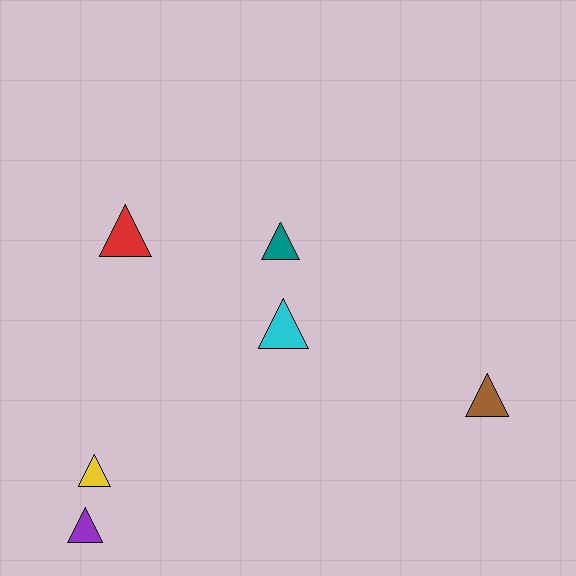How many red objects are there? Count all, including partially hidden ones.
There is 1 red object.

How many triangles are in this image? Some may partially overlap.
There are 6 triangles.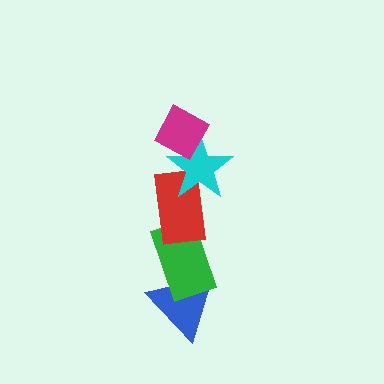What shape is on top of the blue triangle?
The green rectangle is on top of the blue triangle.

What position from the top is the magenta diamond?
The magenta diamond is 1st from the top.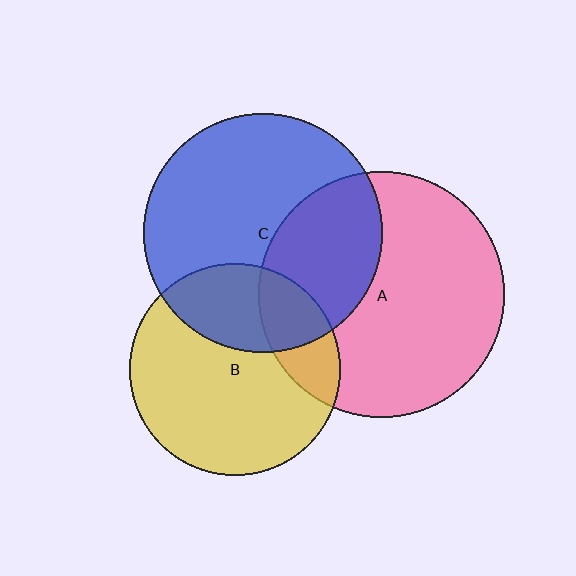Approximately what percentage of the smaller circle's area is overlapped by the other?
Approximately 20%.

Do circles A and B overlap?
Yes.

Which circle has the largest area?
Circle A (pink).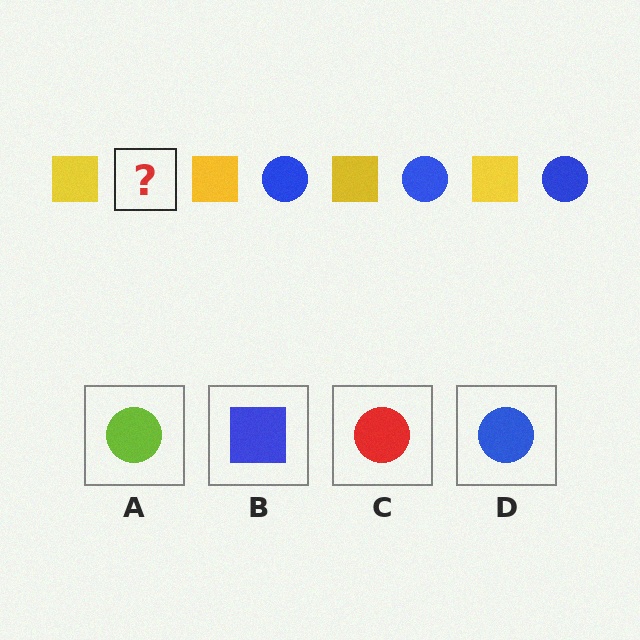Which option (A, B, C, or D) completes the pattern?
D.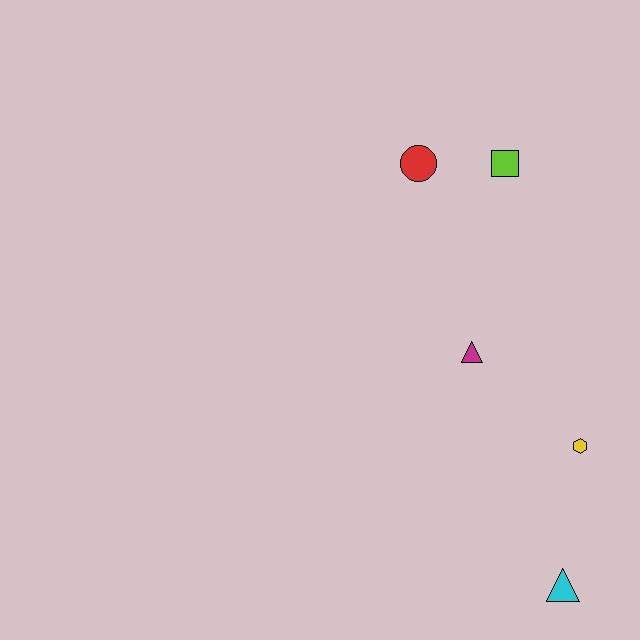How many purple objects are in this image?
There are no purple objects.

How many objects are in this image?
There are 5 objects.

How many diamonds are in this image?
There are no diamonds.